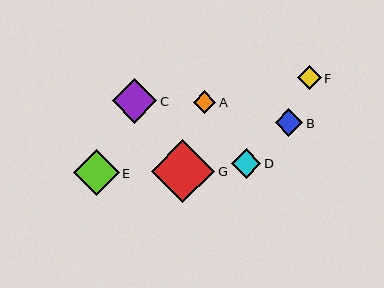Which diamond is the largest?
Diamond G is the largest with a size of approximately 63 pixels.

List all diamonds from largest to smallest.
From largest to smallest: G, E, C, D, B, F, A.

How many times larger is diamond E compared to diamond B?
Diamond E is approximately 1.6 times the size of diamond B.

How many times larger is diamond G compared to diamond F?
Diamond G is approximately 2.7 times the size of diamond F.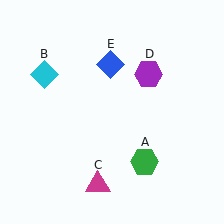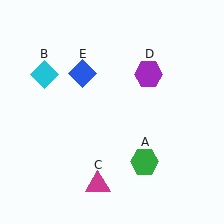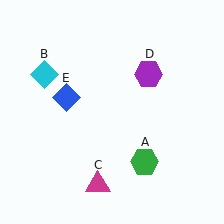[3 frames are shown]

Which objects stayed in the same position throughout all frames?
Green hexagon (object A) and cyan diamond (object B) and magenta triangle (object C) and purple hexagon (object D) remained stationary.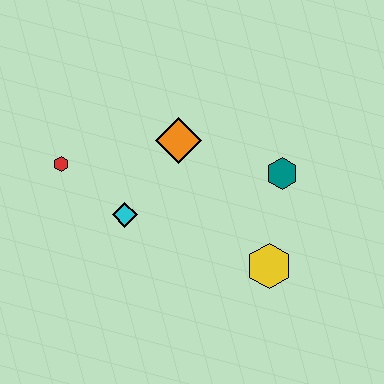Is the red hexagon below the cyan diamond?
No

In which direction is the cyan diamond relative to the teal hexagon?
The cyan diamond is to the left of the teal hexagon.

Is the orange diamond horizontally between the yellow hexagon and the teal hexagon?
No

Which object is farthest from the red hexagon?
The yellow hexagon is farthest from the red hexagon.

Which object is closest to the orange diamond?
The cyan diamond is closest to the orange diamond.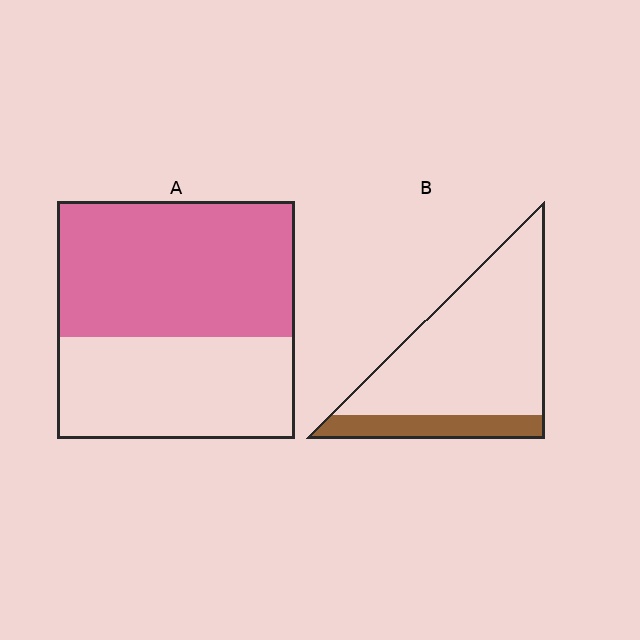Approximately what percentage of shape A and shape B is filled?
A is approximately 55% and B is approximately 20%.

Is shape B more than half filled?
No.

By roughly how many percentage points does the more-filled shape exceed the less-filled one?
By roughly 40 percentage points (A over B).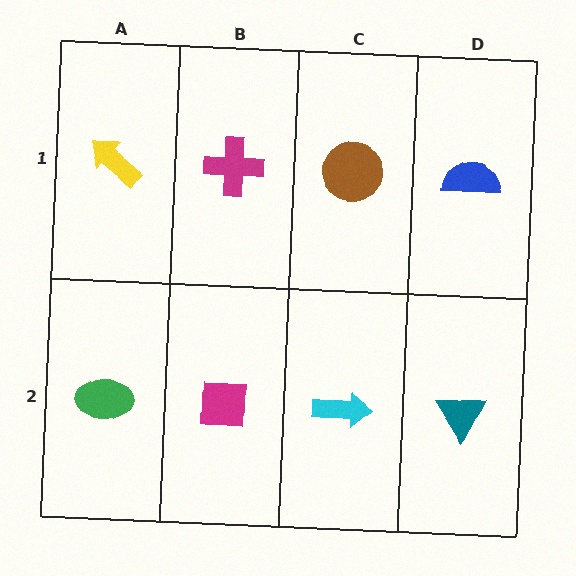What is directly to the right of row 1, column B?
A brown circle.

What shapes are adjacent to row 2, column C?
A brown circle (row 1, column C), a magenta square (row 2, column B), a teal triangle (row 2, column D).